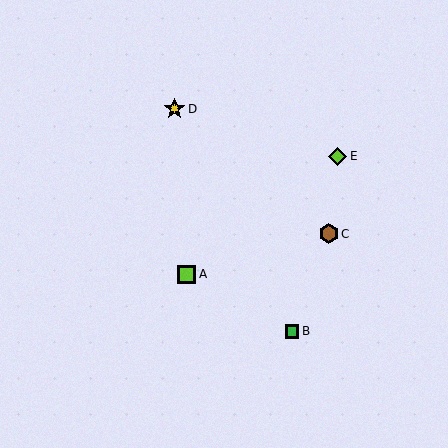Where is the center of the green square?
The center of the green square is at (292, 331).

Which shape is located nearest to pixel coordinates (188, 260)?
The lime square (labeled A) at (187, 274) is nearest to that location.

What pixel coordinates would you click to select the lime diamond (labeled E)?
Click at (337, 156) to select the lime diamond E.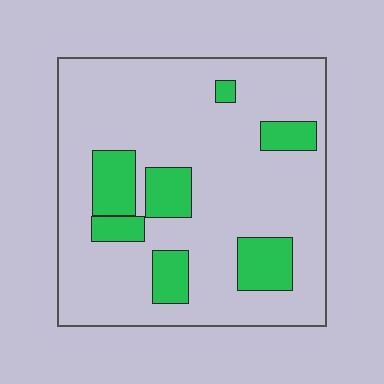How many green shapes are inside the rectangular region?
7.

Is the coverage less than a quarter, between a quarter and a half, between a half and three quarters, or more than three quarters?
Less than a quarter.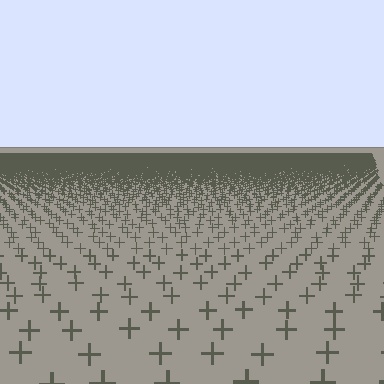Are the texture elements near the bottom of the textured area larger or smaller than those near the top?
Larger. Near the bottom, elements are closer to the viewer and appear at a bigger on-screen size.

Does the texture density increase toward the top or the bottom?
Density increases toward the top.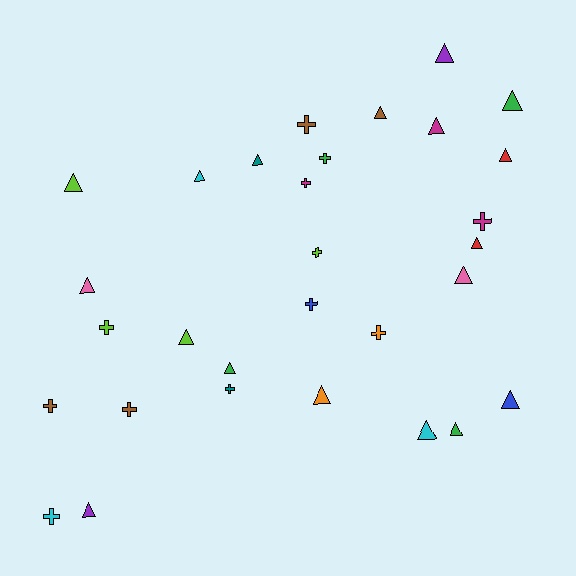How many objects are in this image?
There are 30 objects.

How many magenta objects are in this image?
There are 3 magenta objects.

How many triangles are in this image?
There are 18 triangles.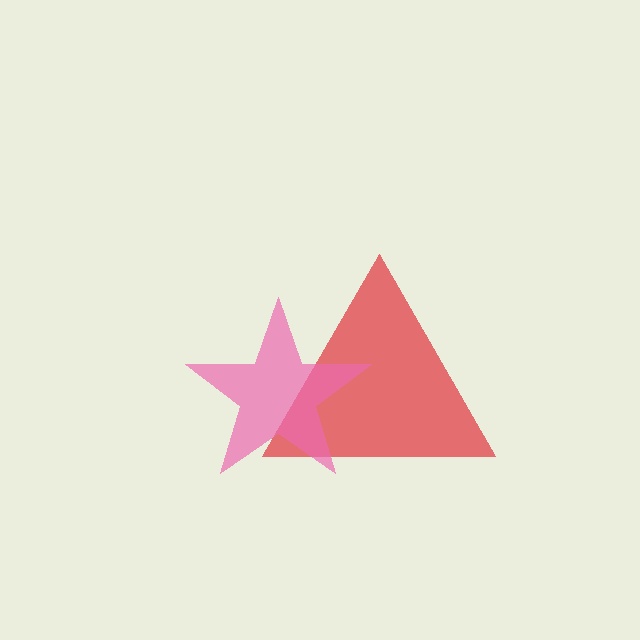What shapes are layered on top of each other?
The layered shapes are: a red triangle, a pink star.